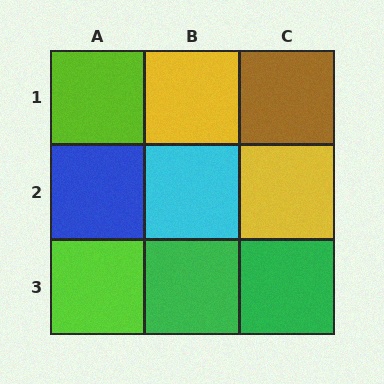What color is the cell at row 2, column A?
Blue.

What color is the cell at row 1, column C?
Brown.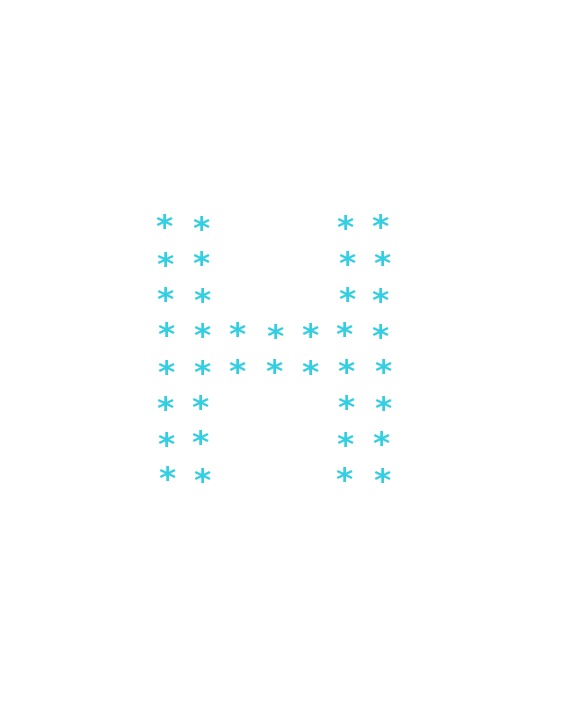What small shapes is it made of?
It is made of small asterisks.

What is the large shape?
The large shape is the letter H.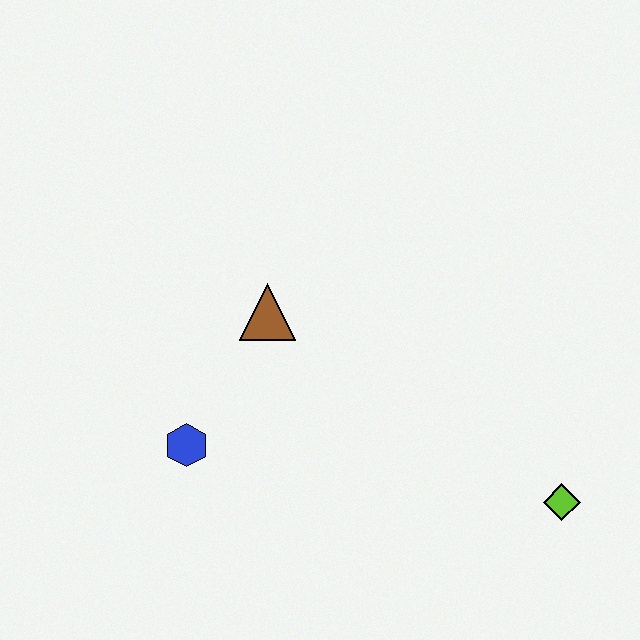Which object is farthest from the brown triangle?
The lime diamond is farthest from the brown triangle.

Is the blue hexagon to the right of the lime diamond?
No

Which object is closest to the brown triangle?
The blue hexagon is closest to the brown triangle.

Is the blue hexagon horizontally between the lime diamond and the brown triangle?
No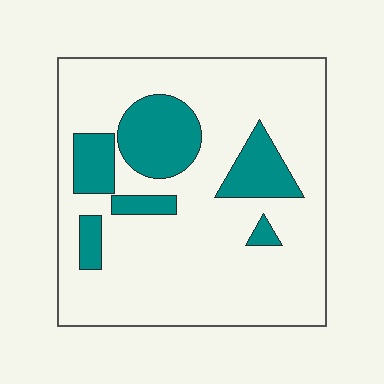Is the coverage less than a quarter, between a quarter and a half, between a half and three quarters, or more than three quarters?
Less than a quarter.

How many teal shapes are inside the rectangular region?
6.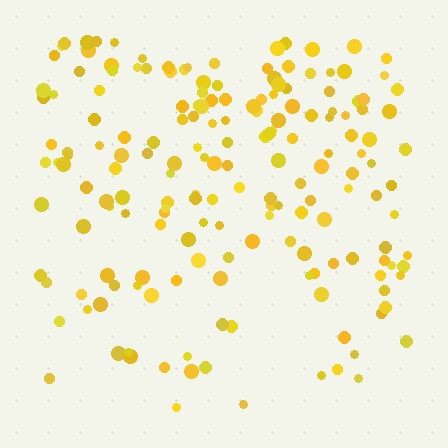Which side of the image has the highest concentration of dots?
The top.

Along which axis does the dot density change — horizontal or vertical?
Vertical.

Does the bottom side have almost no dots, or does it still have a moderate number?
Still a moderate number, just noticeably fewer than the top.